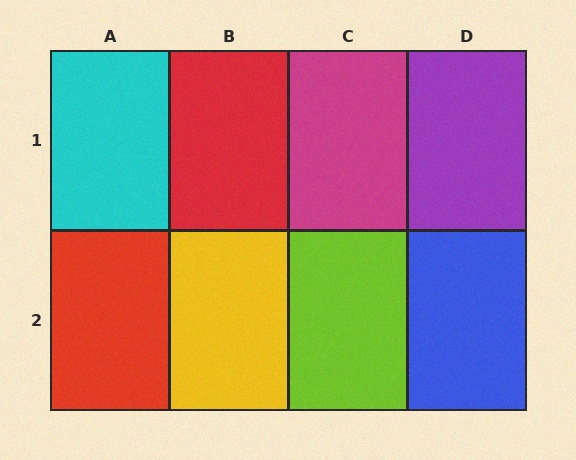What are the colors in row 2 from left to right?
Red, yellow, lime, blue.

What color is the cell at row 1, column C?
Magenta.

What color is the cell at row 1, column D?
Purple.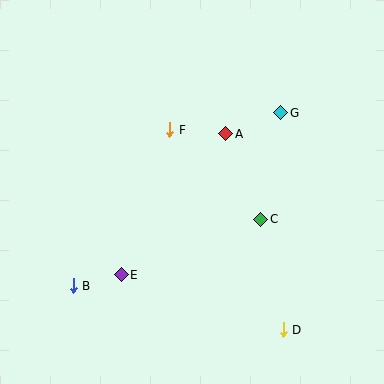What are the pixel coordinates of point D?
Point D is at (283, 330).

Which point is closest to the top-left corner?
Point F is closest to the top-left corner.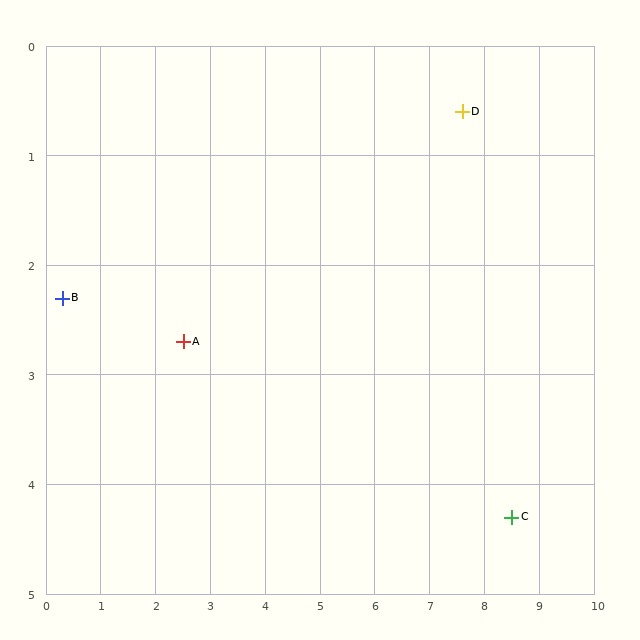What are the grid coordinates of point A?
Point A is at approximately (2.5, 2.7).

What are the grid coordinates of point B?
Point B is at approximately (0.3, 2.3).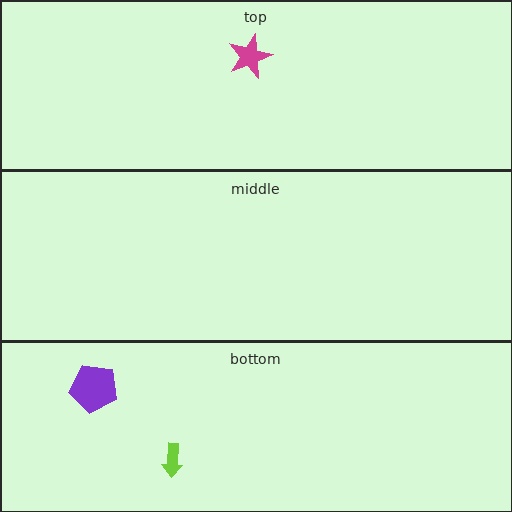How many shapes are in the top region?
1.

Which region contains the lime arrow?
The bottom region.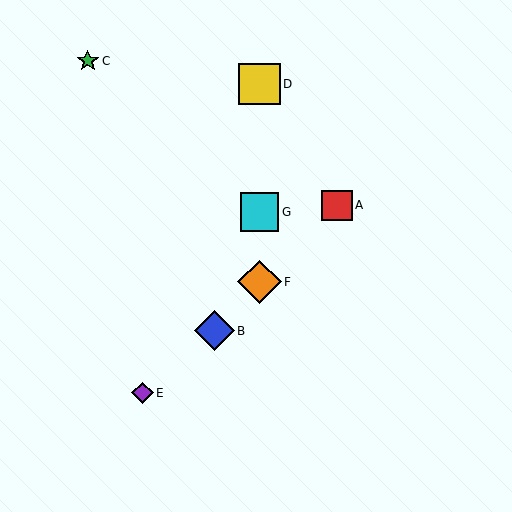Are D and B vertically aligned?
No, D is at x≈259 and B is at x≈214.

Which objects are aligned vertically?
Objects D, F, G are aligned vertically.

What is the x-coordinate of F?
Object F is at x≈259.